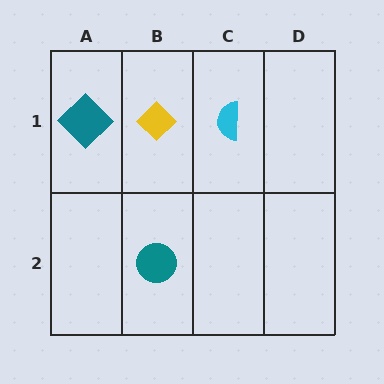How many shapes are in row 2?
1 shape.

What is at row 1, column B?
A yellow diamond.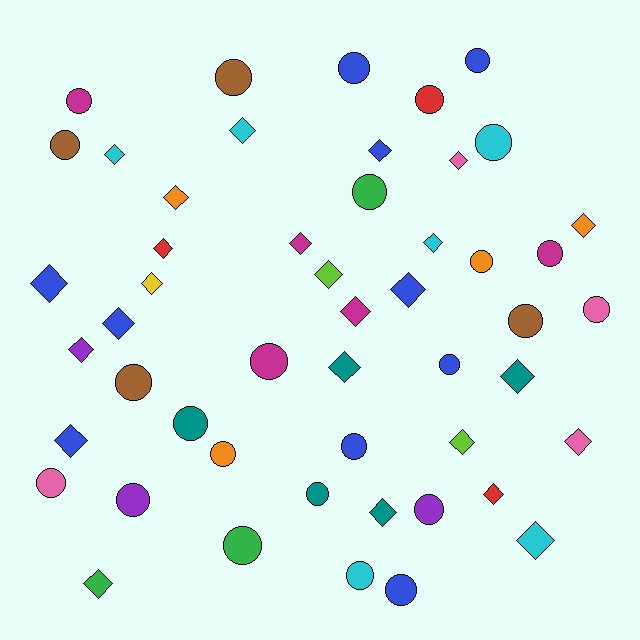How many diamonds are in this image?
There are 25 diamonds.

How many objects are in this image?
There are 50 objects.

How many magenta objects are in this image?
There are 5 magenta objects.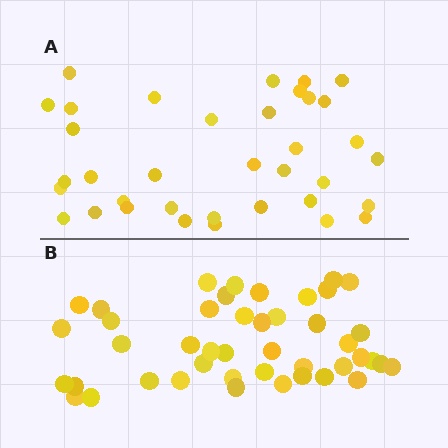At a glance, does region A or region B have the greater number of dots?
Region B (the bottom region) has more dots.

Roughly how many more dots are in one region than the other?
Region B has roughly 8 or so more dots than region A.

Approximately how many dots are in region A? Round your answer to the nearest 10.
About 40 dots. (The exact count is 36, which rounds to 40.)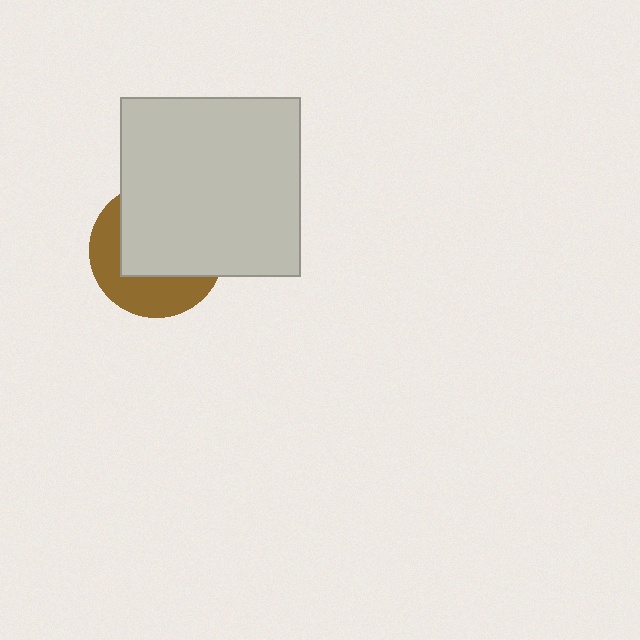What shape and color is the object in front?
The object in front is a light gray square.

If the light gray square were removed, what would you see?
You would see the complete brown circle.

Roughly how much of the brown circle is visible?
A small part of it is visible (roughly 39%).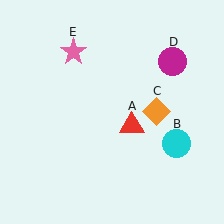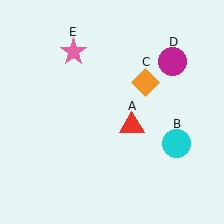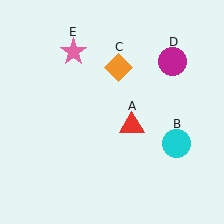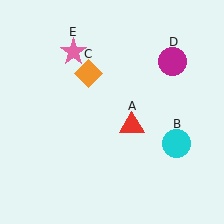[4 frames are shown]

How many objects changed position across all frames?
1 object changed position: orange diamond (object C).